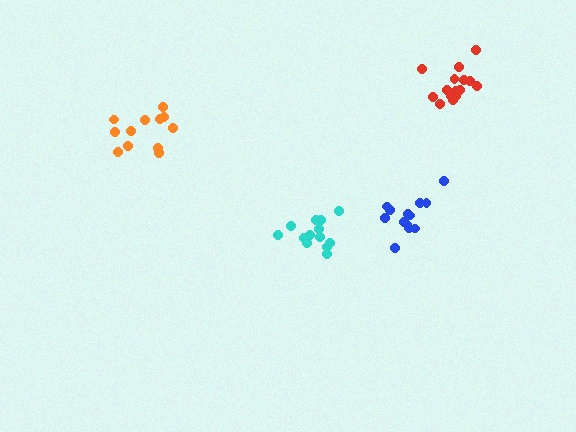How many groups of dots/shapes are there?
There are 4 groups.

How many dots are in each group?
Group 1: 13 dots, Group 2: 13 dots, Group 3: 12 dots, Group 4: 16 dots (54 total).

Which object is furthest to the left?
The orange cluster is leftmost.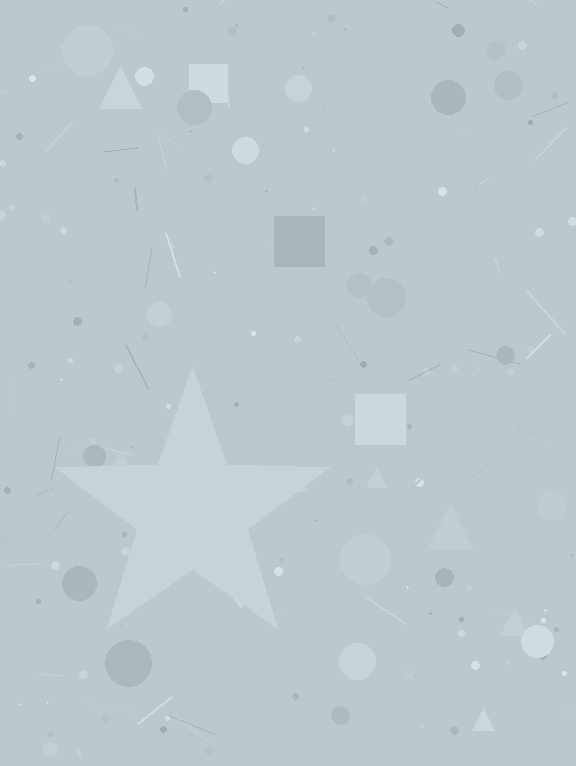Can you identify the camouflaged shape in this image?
The camouflaged shape is a star.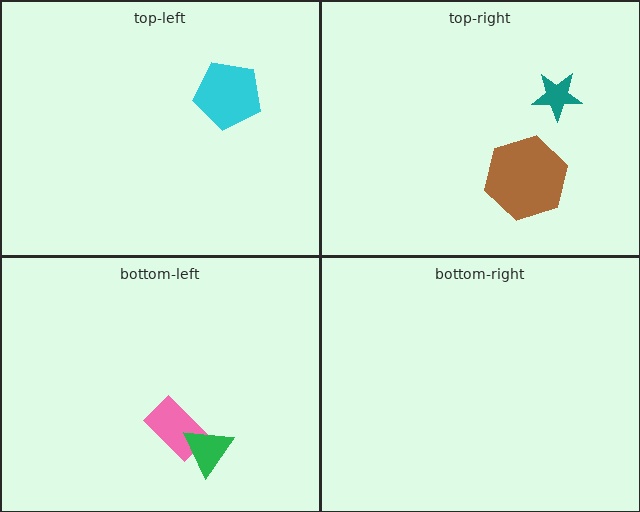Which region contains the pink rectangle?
The bottom-left region.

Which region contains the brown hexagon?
The top-right region.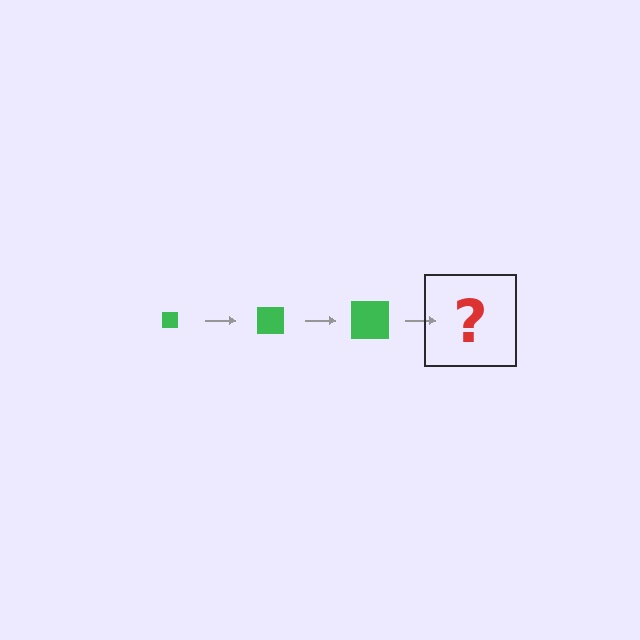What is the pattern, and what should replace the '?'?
The pattern is that the square gets progressively larger each step. The '?' should be a green square, larger than the previous one.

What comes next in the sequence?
The next element should be a green square, larger than the previous one.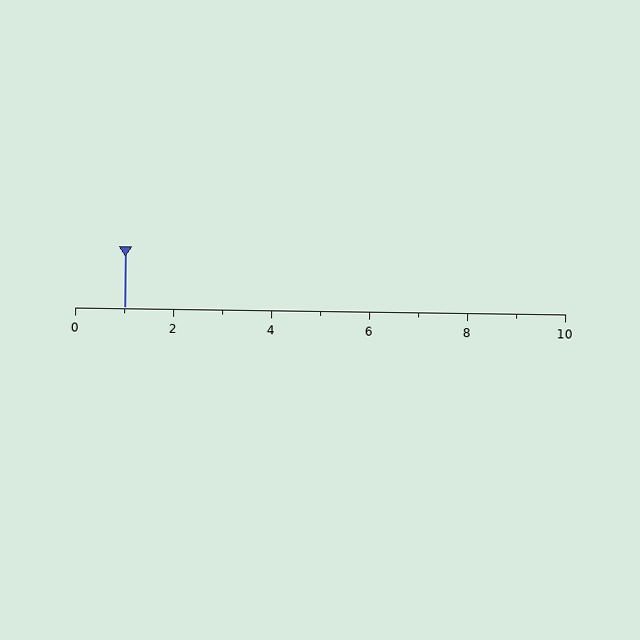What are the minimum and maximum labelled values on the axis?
The axis runs from 0 to 10.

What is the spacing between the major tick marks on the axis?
The major ticks are spaced 2 apart.